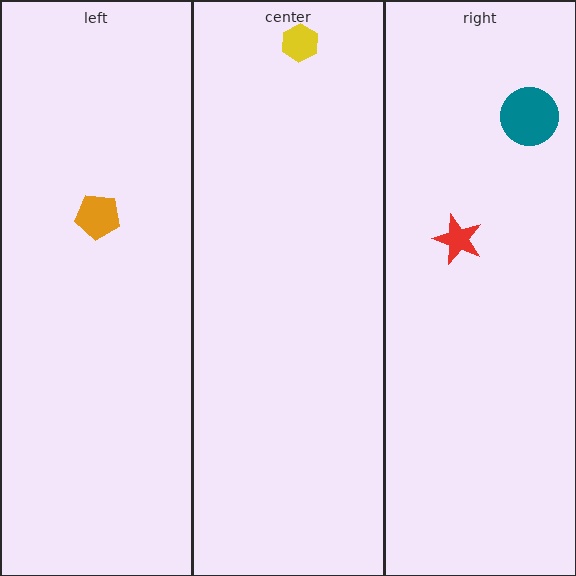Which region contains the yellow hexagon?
The center region.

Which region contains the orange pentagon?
The left region.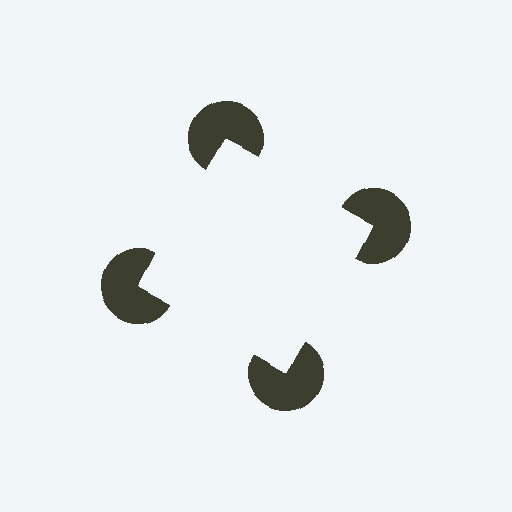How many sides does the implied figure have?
4 sides.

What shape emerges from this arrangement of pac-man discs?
An illusory square — its edges are inferred from the aligned wedge cuts in the pac-man discs, not physically drawn.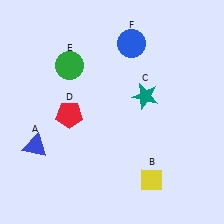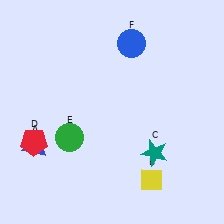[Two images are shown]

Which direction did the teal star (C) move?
The teal star (C) moved down.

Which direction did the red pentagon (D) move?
The red pentagon (D) moved left.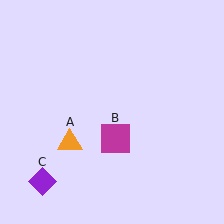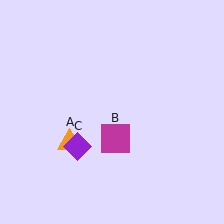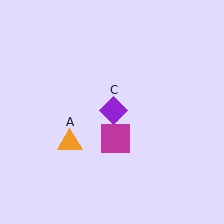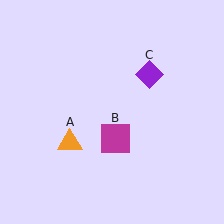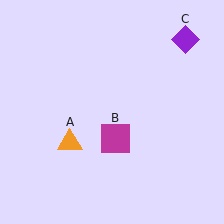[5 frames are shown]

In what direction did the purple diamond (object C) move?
The purple diamond (object C) moved up and to the right.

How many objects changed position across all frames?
1 object changed position: purple diamond (object C).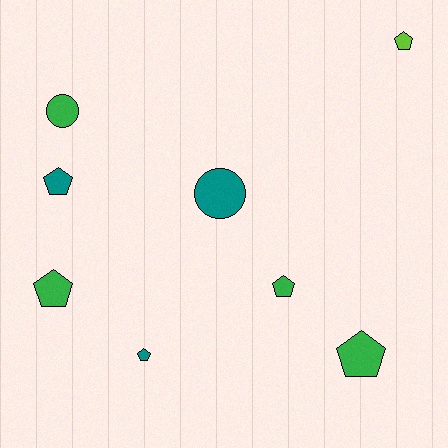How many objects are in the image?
There are 8 objects.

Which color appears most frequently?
Green, with 4 objects.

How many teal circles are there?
There is 1 teal circle.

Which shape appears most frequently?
Pentagon, with 6 objects.